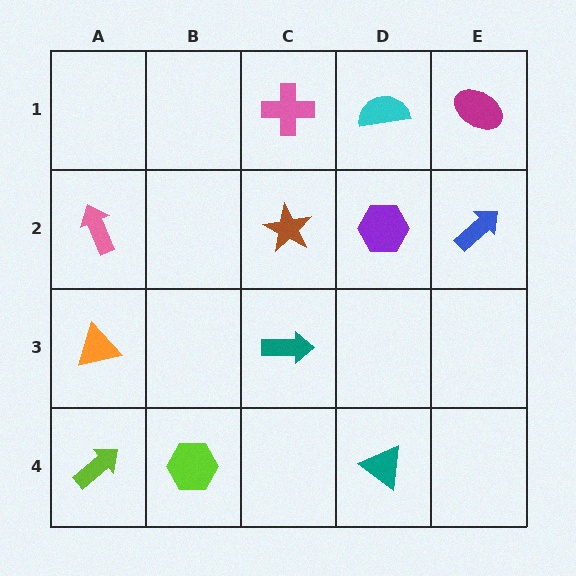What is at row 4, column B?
A lime hexagon.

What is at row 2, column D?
A purple hexagon.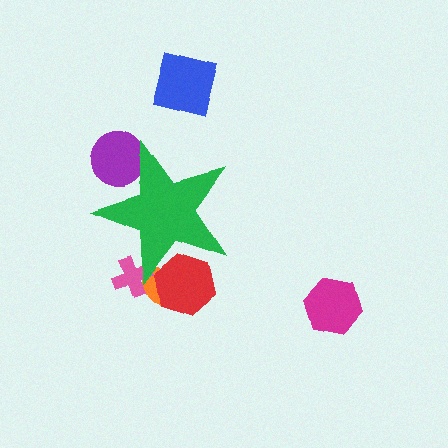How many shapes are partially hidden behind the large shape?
4 shapes are partially hidden.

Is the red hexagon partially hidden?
Yes, the red hexagon is partially hidden behind the green star.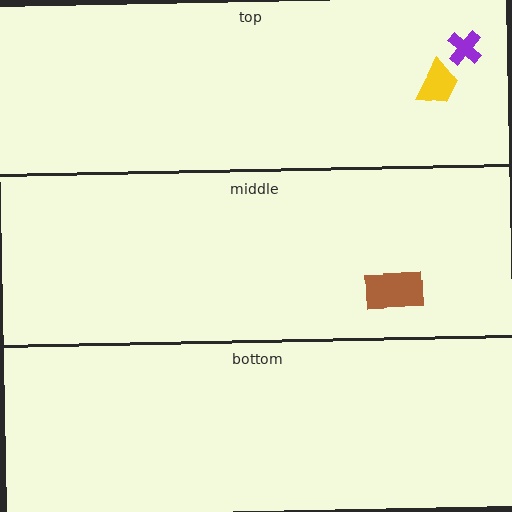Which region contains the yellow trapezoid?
The top region.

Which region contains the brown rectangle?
The middle region.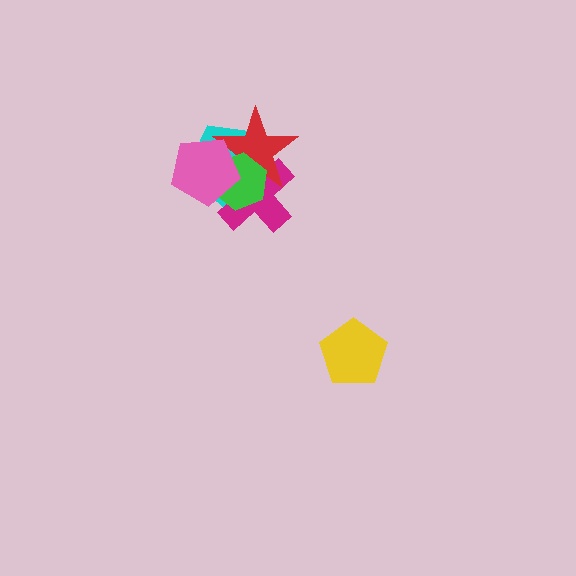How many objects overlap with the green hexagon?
4 objects overlap with the green hexagon.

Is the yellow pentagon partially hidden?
No, no other shape covers it.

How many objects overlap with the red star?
4 objects overlap with the red star.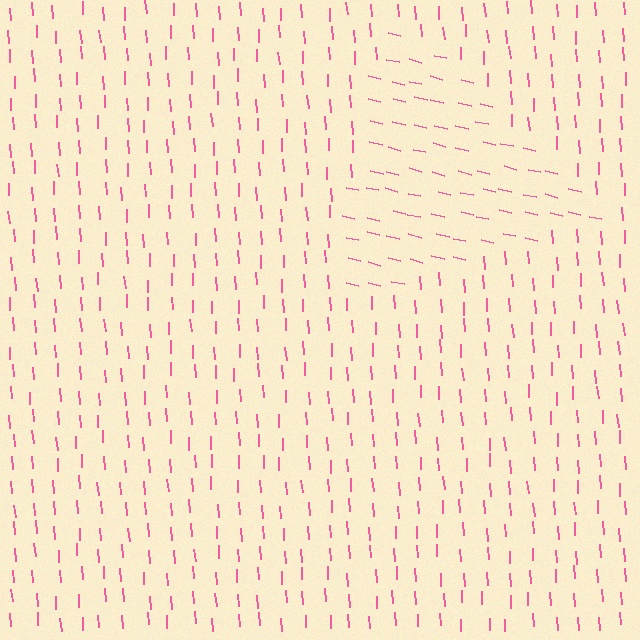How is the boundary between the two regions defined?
The boundary is defined purely by a change in line orientation (approximately 74 degrees difference). All lines are the same color and thickness.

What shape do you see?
I see a triangle.